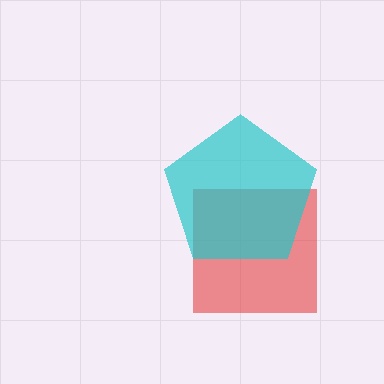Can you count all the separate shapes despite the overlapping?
Yes, there are 2 separate shapes.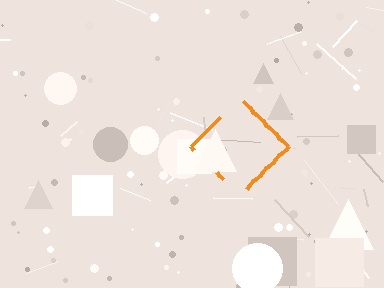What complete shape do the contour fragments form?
The contour fragments form a diamond.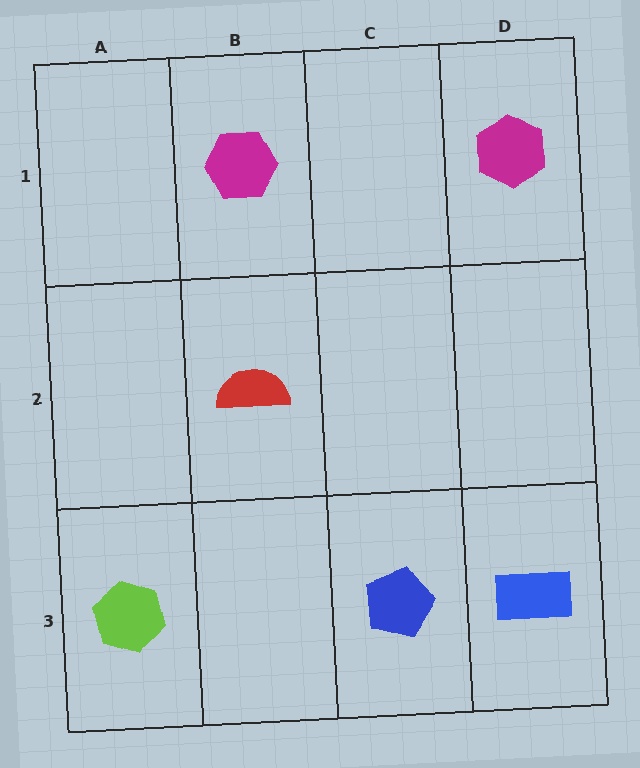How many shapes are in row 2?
1 shape.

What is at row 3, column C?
A blue pentagon.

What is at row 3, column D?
A blue rectangle.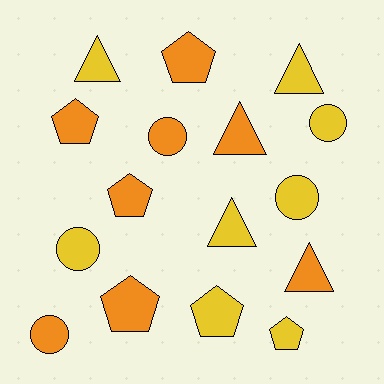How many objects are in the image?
There are 16 objects.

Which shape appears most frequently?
Pentagon, with 6 objects.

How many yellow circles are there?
There are 3 yellow circles.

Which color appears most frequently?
Orange, with 8 objects.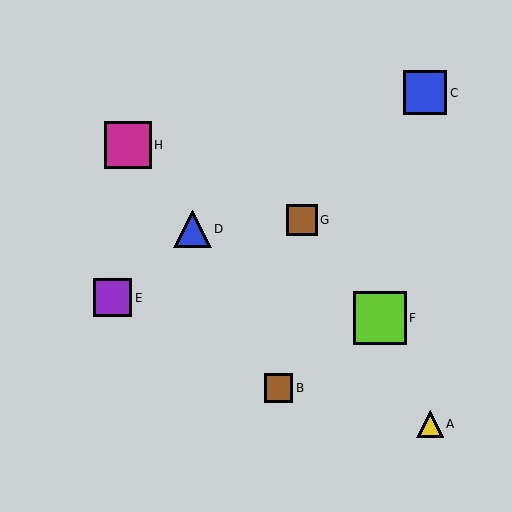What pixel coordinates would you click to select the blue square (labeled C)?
Click at (425, 93) to select the blue square C.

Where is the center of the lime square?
The center of the lime square is at (380, 318).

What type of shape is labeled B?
Shape B is a brown square.